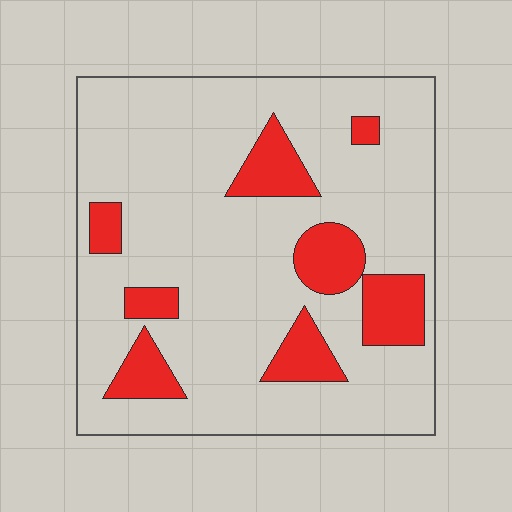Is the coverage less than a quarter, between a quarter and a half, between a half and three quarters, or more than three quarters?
Less than a quarter.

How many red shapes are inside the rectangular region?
8.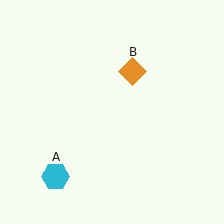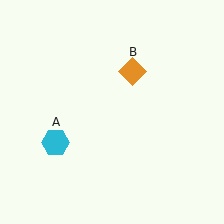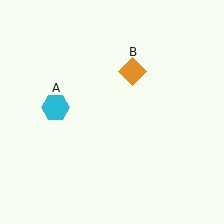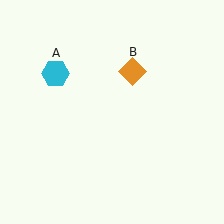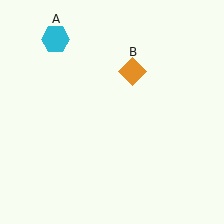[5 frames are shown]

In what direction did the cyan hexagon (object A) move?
The cyan hexagon (object A) moved up.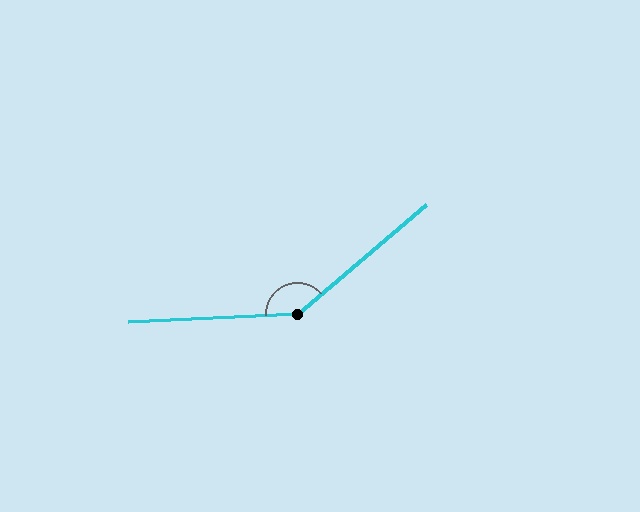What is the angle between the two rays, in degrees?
Approximately 142 degrees.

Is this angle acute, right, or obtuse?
It is obtuse.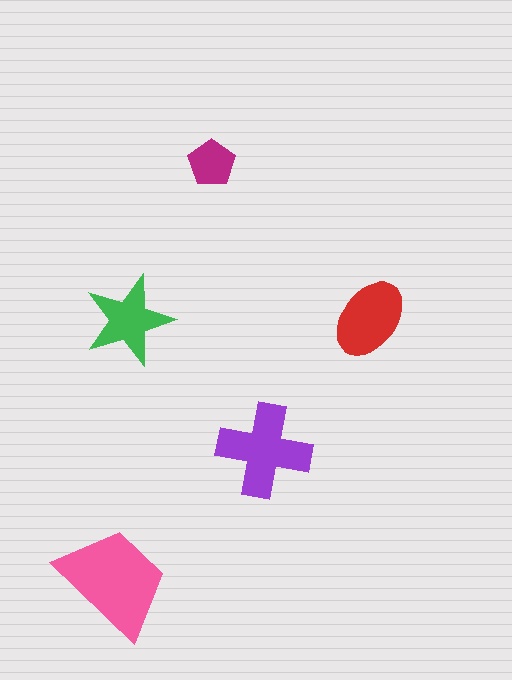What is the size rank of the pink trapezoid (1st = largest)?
1st.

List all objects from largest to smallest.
The pink trapezoid, the purple cross, the red ellipse, the green star, the magenta pentagon.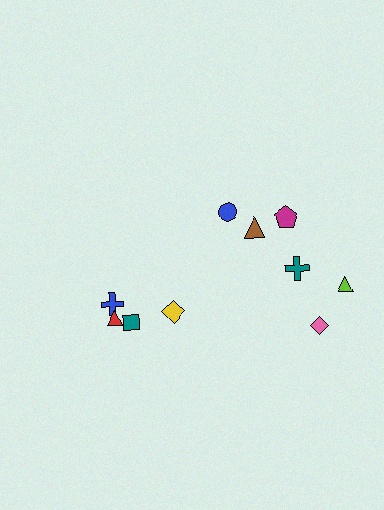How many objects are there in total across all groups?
There are 10 objects.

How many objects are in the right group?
There are 6 objects.